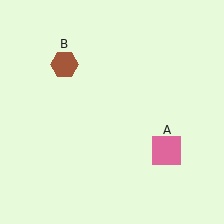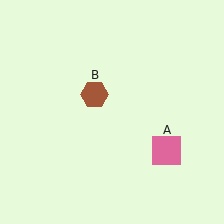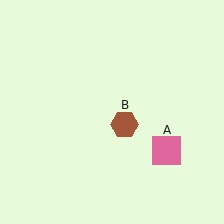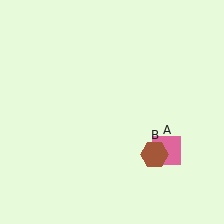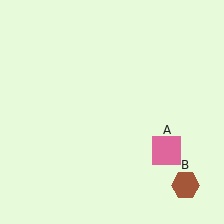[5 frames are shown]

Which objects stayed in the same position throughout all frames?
Pink square (object A) remained stationary.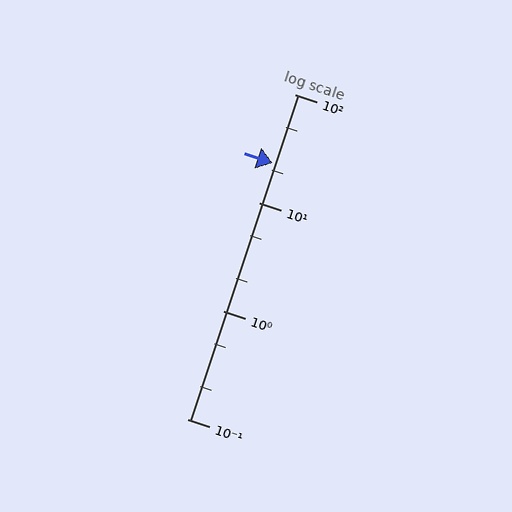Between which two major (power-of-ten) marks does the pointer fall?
The pointer is between 10 and 100.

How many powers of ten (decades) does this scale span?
The scale spans 3 decades, from 0.1 to 100.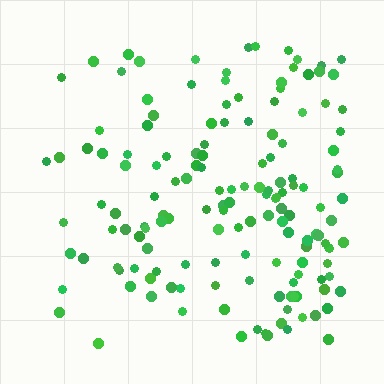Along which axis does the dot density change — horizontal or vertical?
Horizontal.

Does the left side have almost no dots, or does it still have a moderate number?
Still a moderate number, just noticeably fewer than the right.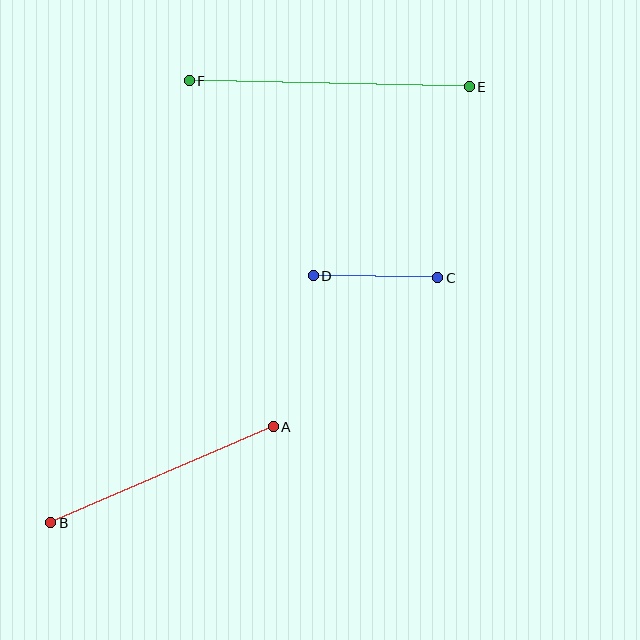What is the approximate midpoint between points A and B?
The midpoint is at approximately (162, 475) pixels.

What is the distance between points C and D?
The distance is approximately 125 pixels.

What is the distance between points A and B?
The distance is approximately 242 pixels.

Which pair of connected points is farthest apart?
Points E and F are farthest apart.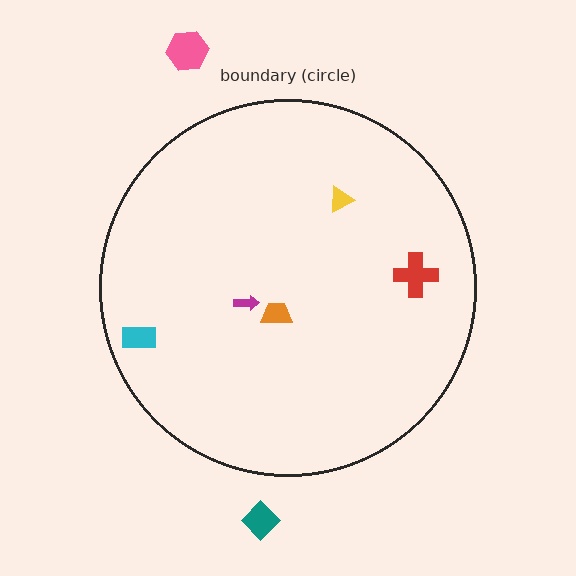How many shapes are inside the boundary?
5 inside, 2 outside.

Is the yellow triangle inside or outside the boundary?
Inside.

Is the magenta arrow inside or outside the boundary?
Inside.